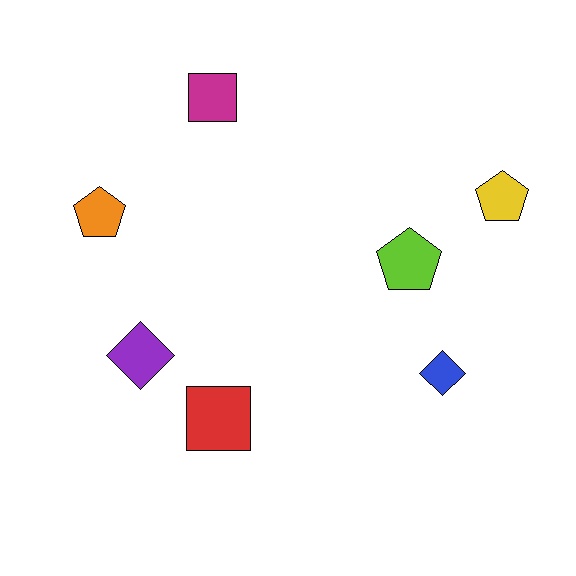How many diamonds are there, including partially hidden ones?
There are 2 diamonds.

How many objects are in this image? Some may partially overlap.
There are 7 objects.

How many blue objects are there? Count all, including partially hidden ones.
There is 1 blue object.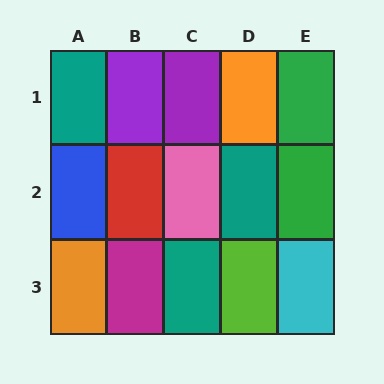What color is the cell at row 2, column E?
Green.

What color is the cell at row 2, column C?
Pink.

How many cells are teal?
3 cells are teal.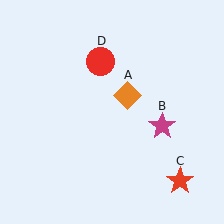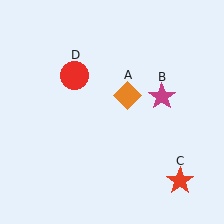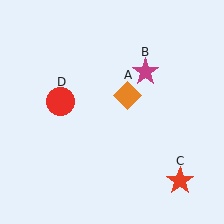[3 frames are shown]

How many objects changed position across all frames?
2 objects changed position: magenta star (object B), red circle (object D).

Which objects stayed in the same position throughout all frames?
Orange diamond (object A) and red star (object C) remained stationary.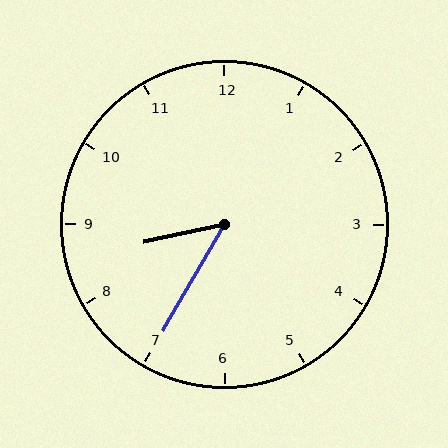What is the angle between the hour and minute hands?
Approximately 48 degrees.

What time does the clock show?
8:35.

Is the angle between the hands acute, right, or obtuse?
It is acute.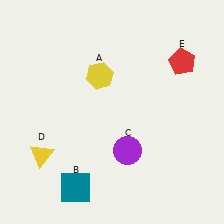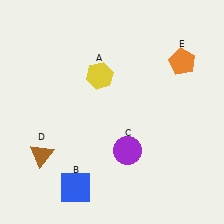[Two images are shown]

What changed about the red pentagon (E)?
In Image 1, E is red. In Image 2, it changed to orange.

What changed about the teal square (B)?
In Image 1, B is teal. In Image 2, it changed to blue.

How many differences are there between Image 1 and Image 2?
There are 3 differences between the two images.